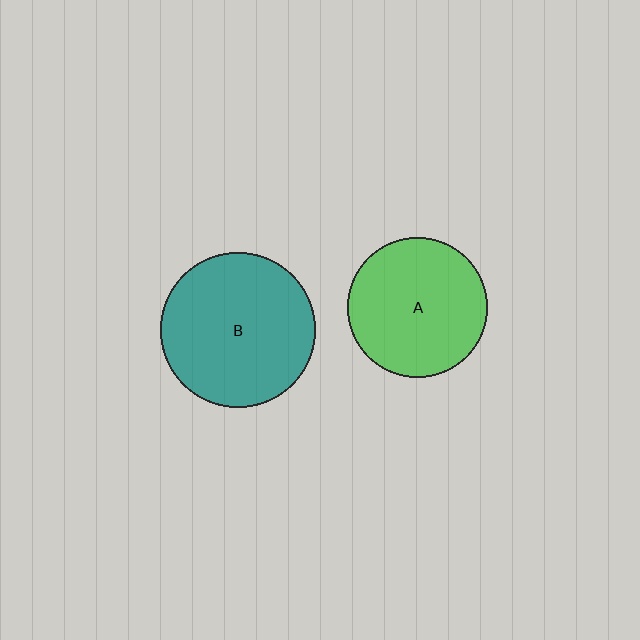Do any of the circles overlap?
No, none of the circles overlap.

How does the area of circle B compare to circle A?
Approximately 1.2 times.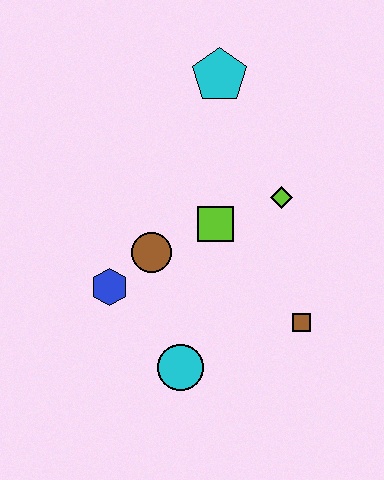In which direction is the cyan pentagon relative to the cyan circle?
The cyan pentagon is above the cyan circle.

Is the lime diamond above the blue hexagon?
Yes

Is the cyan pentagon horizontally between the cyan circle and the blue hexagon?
No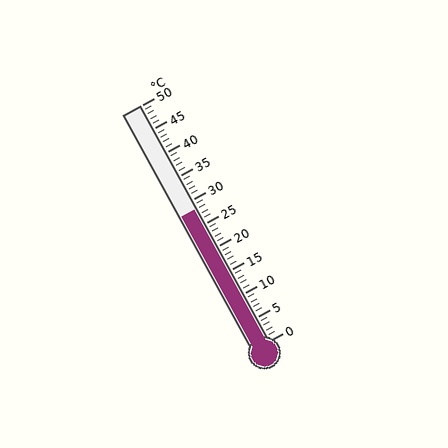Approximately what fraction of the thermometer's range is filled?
The thermometer is filled to approximately 55% of its range.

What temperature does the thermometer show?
The thermometer shows approximately 28°C.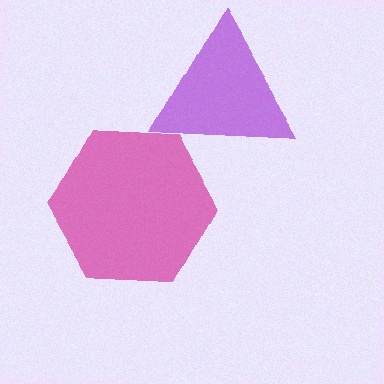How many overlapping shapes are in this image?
There are 2 overlapping shapes in the image.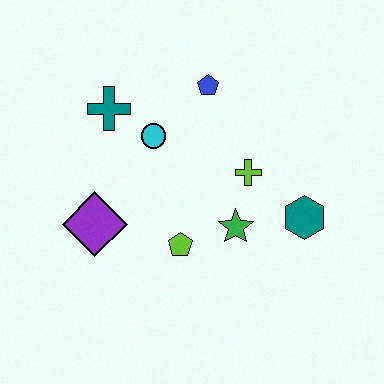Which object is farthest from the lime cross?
The purple diamond is farthest from the lime cross.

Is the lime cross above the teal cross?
No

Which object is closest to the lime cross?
The green star is closest to the lime cross.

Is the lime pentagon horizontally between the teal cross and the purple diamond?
No